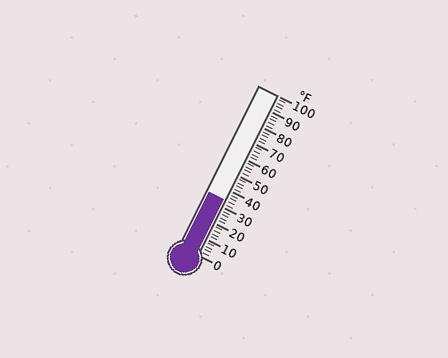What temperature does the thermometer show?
The thermometer shows approximately 34°F.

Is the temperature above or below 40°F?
The temperature is below 40°F.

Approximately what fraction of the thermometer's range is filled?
The thermometer is filled to approximately 35% of its range.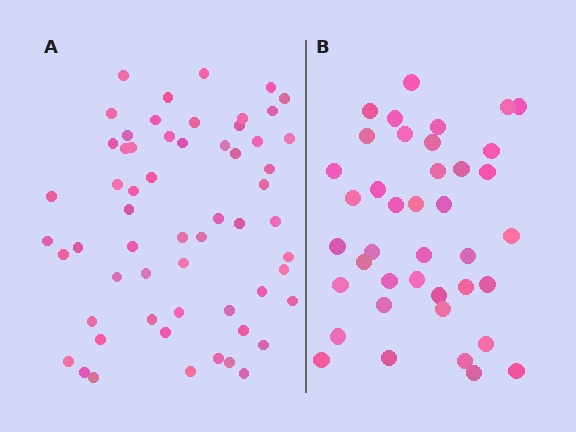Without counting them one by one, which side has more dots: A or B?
Region A (the left region) has more dots.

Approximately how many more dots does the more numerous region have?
Region A has approximately 20 more dots than region B.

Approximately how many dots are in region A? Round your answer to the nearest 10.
About 60 dots. (The exact count is 59, which rounds to 60.)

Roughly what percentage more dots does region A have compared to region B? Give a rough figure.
About 50% more.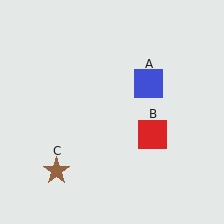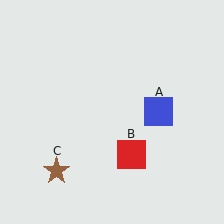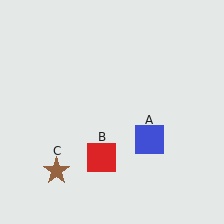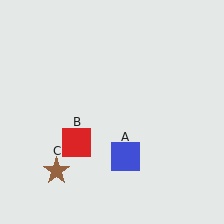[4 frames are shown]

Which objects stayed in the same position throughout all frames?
Brown star (object C) remained stationary.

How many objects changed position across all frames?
2 objects changed position: blue square (object A), red square (object B).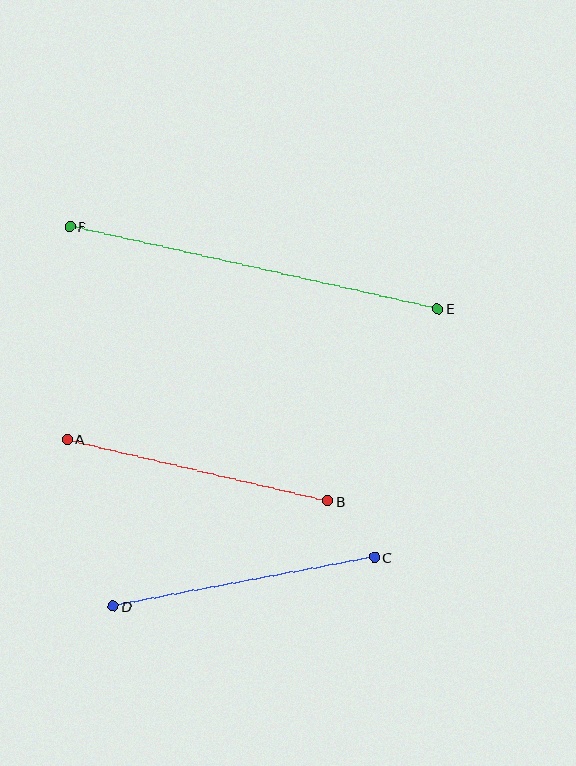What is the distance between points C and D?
The distance is approximately 266 pixels.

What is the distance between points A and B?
The distance is approximately 268 pixels.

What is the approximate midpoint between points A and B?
The midpoint is at approximately (198, 470) pixels.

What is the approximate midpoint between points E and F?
The midpoint is at approximately (254, 267) pixels.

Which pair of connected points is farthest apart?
Points E and F are farthest apart.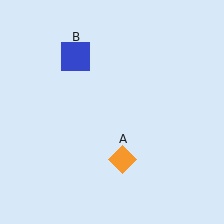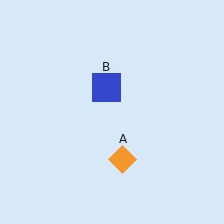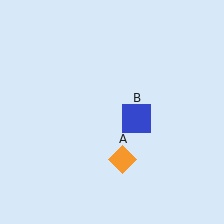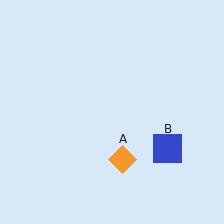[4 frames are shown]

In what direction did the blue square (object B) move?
The blue square (object B) moved down and to the right.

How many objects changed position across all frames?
1 object changed position: blue square (object B).